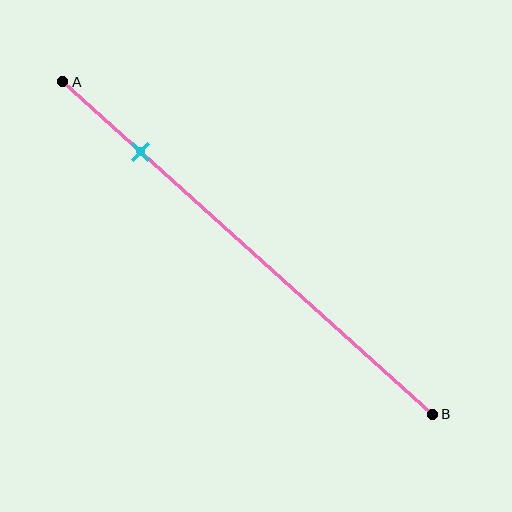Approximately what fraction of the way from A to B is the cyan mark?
The cyan mark is approximately 20% of the way from A to B.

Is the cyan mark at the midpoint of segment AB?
No, the mark is at about 20% from A, not at the 50% midpoint.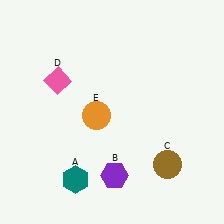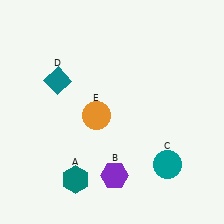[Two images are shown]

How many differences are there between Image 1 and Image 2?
There are 2 differences between the two images.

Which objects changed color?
C changed from brown to teal. D changed from pink to teal.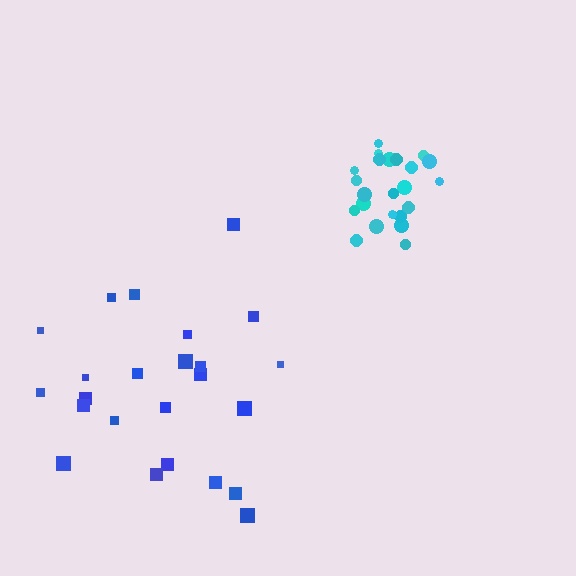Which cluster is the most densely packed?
Cyan.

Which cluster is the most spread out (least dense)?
Blue.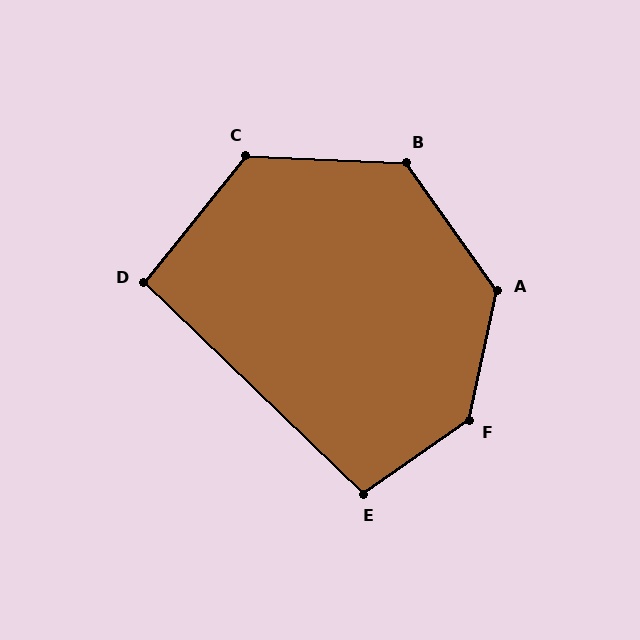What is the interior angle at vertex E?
Approximately 101 degrees (obtuse).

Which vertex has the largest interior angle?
F, at approximately 137 degrees.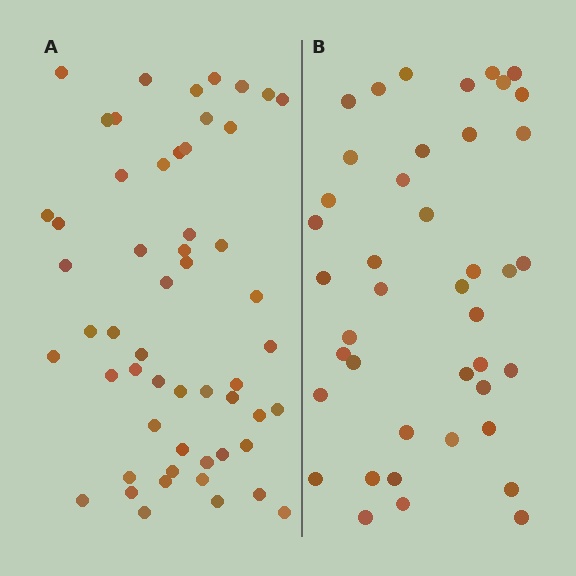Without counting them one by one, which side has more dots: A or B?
Region A (the left region) has more dots.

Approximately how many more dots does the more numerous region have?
Region A has roughly 12 or so more dots than region B.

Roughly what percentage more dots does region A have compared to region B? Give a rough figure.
About 30% more.